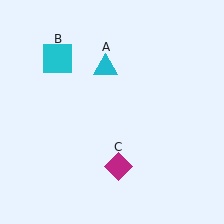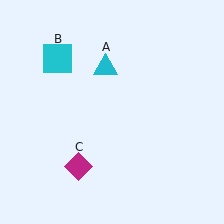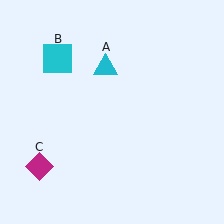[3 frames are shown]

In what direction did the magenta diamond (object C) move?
The magenta diamond (object C) moved left.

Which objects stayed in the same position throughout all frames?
Cyan triangle (object A) and cyan square (object B) remained stationary.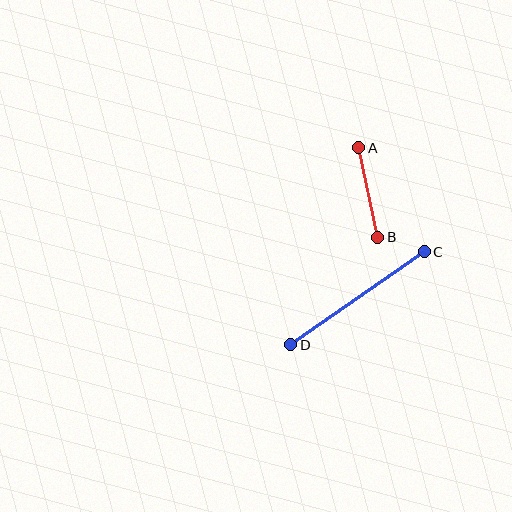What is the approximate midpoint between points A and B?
The midpoint is at approximately (368, 192) pixels.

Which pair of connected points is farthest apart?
Points C and D are farthest apart.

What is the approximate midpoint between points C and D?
The midpoint is at approximately (358, 298) pixels.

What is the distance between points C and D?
The distance is approximately 162 pixels.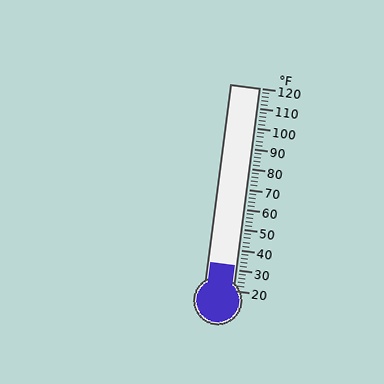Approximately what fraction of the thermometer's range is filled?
The thermometer is filled to approximately 10% of its range.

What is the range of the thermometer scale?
The thermometer scale ranges from 20°F to 120°F.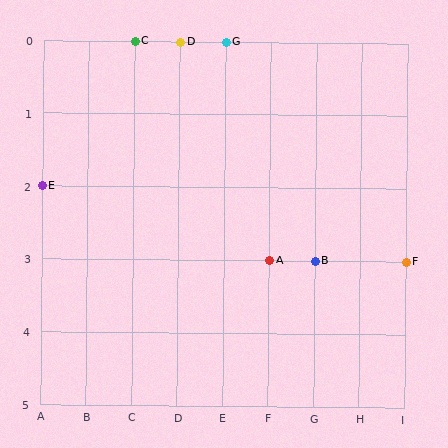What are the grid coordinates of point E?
Point E is at grid coordinates (A, 2).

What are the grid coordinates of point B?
Point B is at grid coordinates (G, 3).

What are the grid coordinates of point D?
Point D is at grid coordinates (D, 0).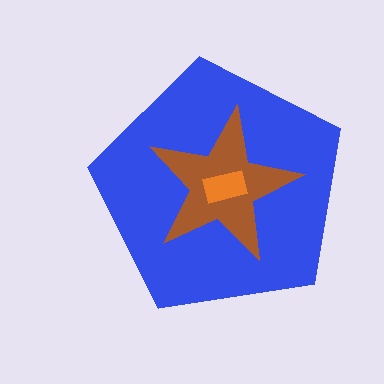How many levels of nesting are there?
3.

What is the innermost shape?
The orange rectangle.